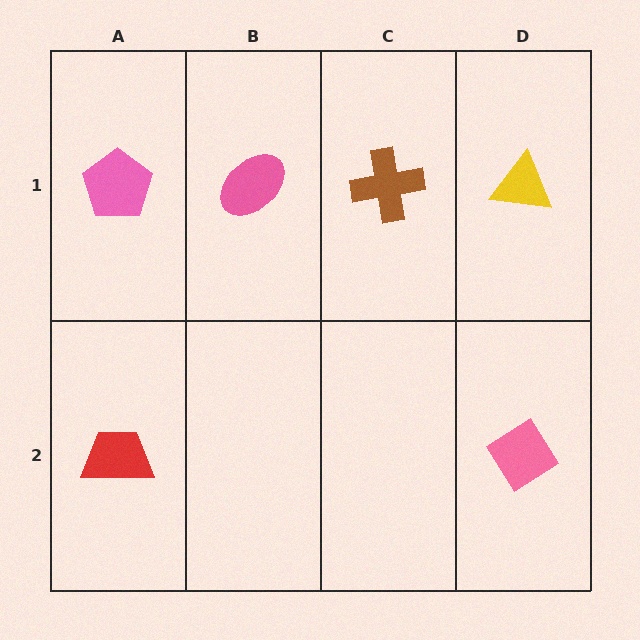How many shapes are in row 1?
4 shapes.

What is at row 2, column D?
A pink diamond.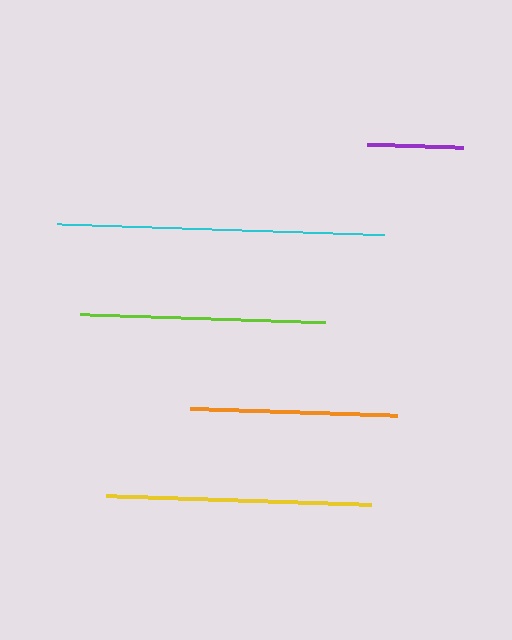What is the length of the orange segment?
The orange segment is approximately 207 pixels long.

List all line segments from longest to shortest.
From longest to shortest: cyan, yellow, lime, orange, purple.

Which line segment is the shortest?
The purple line is the shortest at approximately 96 pixels.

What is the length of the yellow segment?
The yellow segment is approximately 265 pixels long.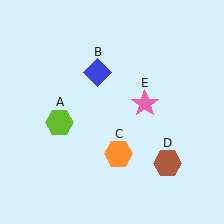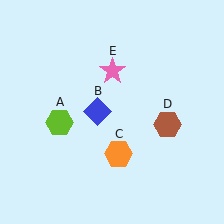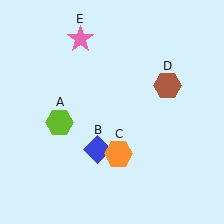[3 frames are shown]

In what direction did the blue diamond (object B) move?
The blue diamond (object B) moved down.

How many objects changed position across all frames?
3 objects changed position: blue diamond (object B), brown hexagon (object D), pink star (object E).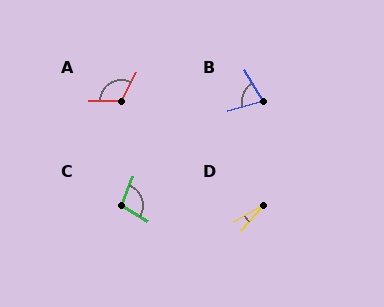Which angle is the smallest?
D, at approximately 19 degrees.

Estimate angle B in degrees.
Approximately 75 degrees.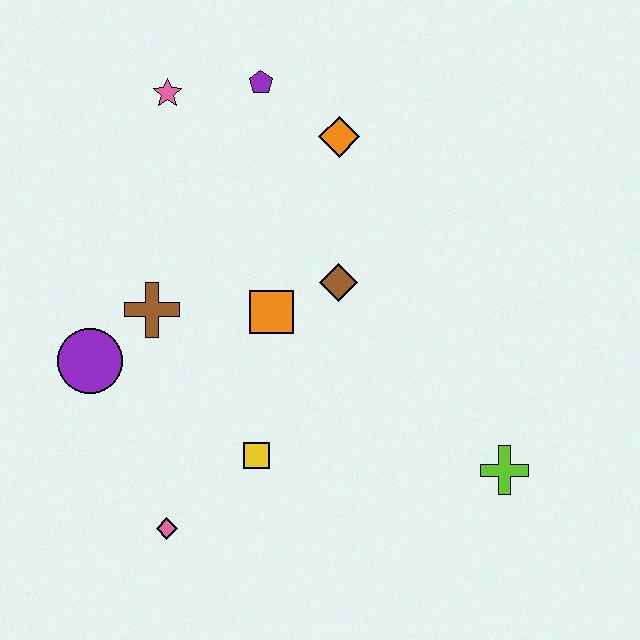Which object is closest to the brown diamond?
The orange square is closest to the brown diamond.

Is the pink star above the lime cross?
Yes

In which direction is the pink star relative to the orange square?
The pink star is above the orange square.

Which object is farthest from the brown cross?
The lime cross is farthest from the brown cross.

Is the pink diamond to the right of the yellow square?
No